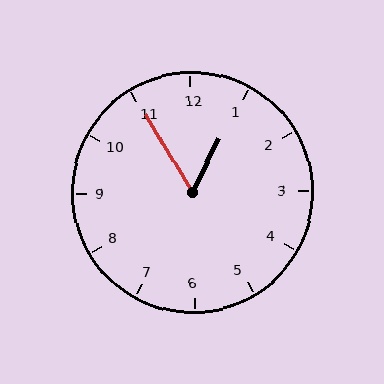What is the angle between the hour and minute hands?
Approximately 58 degrees.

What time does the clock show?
12:55.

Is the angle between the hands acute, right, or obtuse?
It is acute.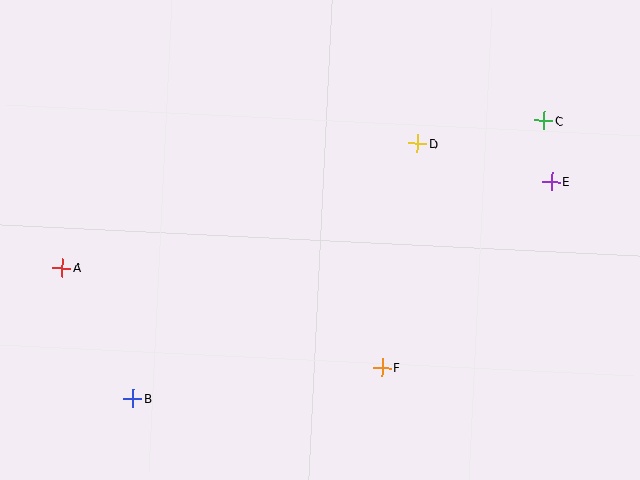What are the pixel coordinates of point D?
Point D is at (417, 143).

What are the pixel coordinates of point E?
Point E is at (551, 181).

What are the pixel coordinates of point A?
Point A is at (62, 267).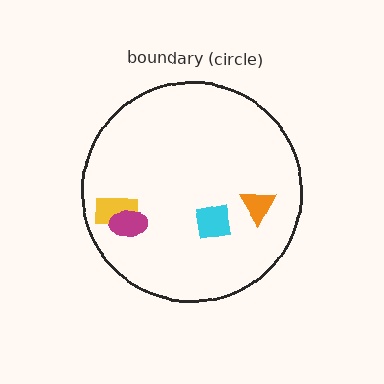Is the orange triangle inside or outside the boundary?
Inside.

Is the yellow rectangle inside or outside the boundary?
Inside.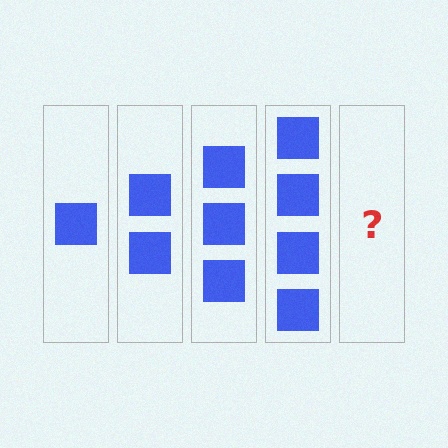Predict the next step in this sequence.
The next step is 5 squares.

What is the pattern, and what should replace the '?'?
The pattern is that each step adds one more square. The '?' should be 5 squares.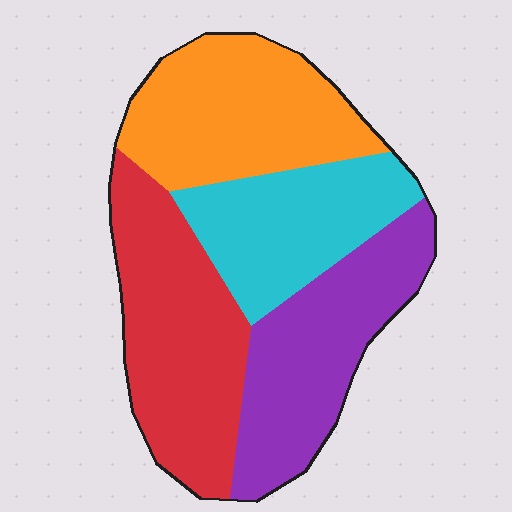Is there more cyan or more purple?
Purple.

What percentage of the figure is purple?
Purple takes up about one quarter (1/4) of the figure.